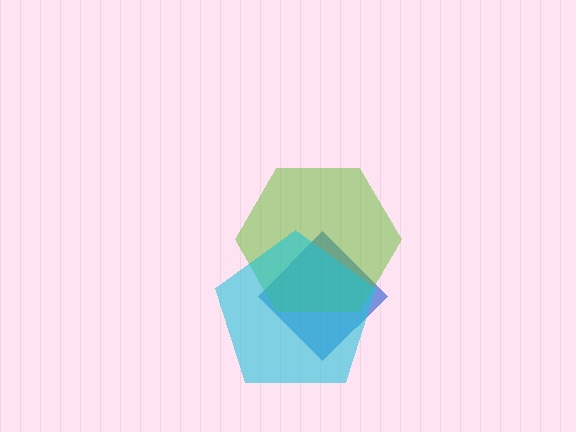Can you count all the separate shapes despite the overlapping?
Yes, there are 3 separate shapes.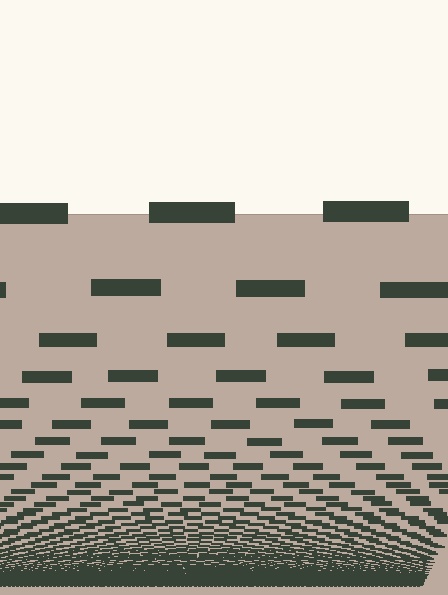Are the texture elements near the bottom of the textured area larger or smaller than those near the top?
Smaller. The gradient is inverted — elements near the bottom are smaller and denser.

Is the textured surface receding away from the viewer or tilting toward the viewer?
The surface appears to tilt toward the viewer. Texture elements get larger and sparser toward the top.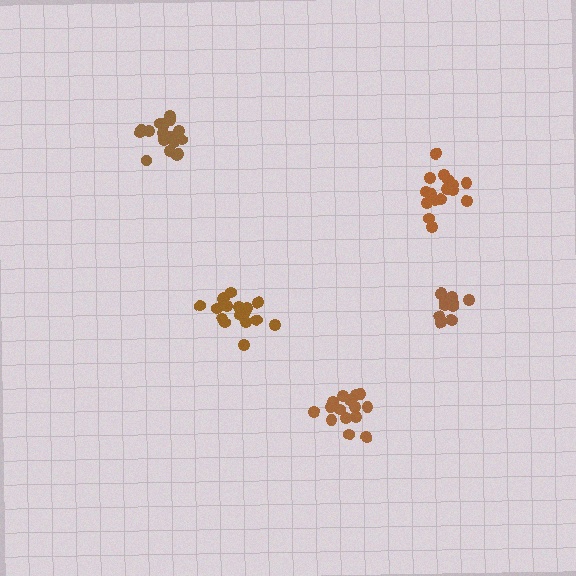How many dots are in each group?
Group 1: 11 dots, Group 2: 17 dots, Group 3: 17 dots, Group 4: 16 dots, Group 5: 16 dots (77 total).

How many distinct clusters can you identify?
There are 5 distinct clusters.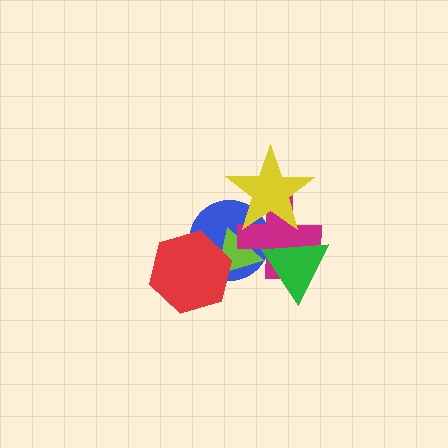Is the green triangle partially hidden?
No, no other shape covers it.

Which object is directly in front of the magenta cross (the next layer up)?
The green triangle is directly in front of the magenta cross.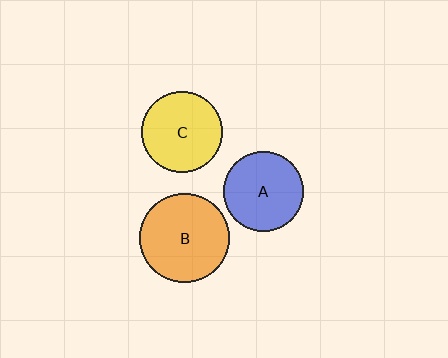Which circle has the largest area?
Circle B (orange).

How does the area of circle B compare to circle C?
Approximately 1.2 times.